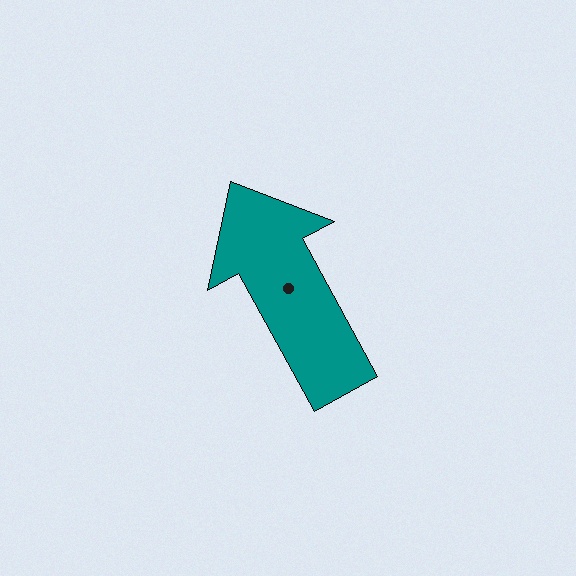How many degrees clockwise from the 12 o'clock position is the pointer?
Approximately 331 degrees.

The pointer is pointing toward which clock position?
Roughly 11 o'clock.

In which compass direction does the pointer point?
Northwest.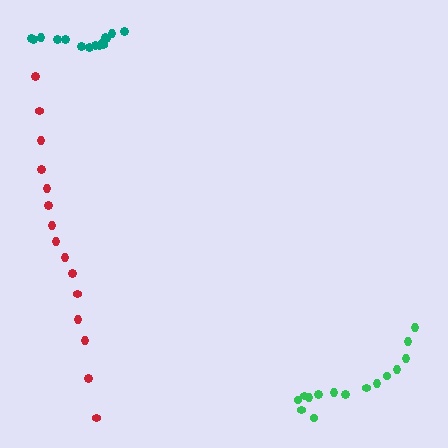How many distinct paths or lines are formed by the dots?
There are 3 distinct paths.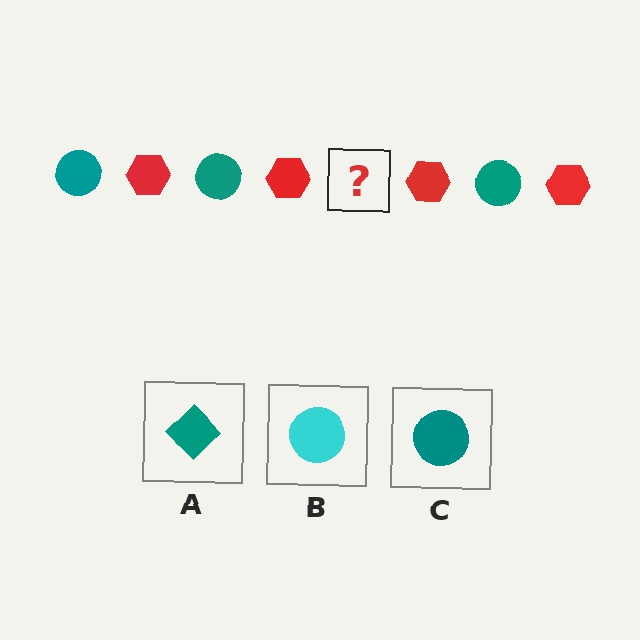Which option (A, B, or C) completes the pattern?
C.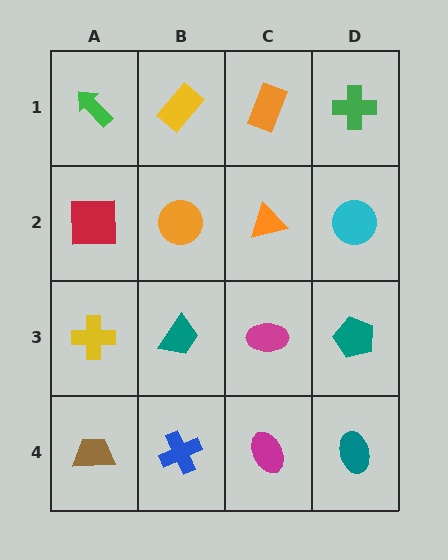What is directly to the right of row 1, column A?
A yellow rectangle.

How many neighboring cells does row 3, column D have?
3.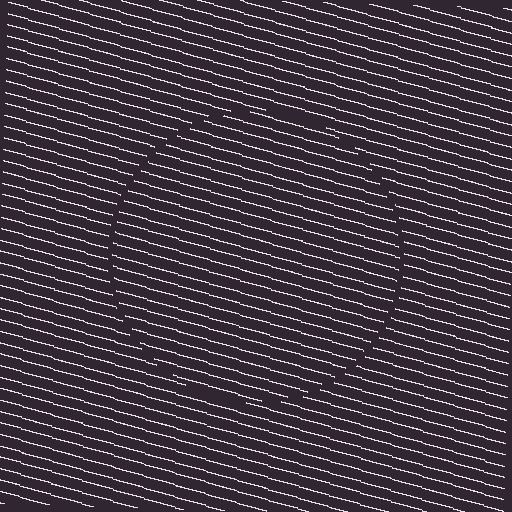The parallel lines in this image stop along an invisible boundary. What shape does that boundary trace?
An illusory circle. The interior of the shape contains the same grating, shifted by half a period — the contour is defined by the phase discontinuity where line-ends from the inner and outer gratings abut.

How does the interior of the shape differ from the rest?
The interior of the shape contains the same grating, shifted by half a period — the contour is defined by the phase discontinuity where line-ends from the inner and outer gratings abut.